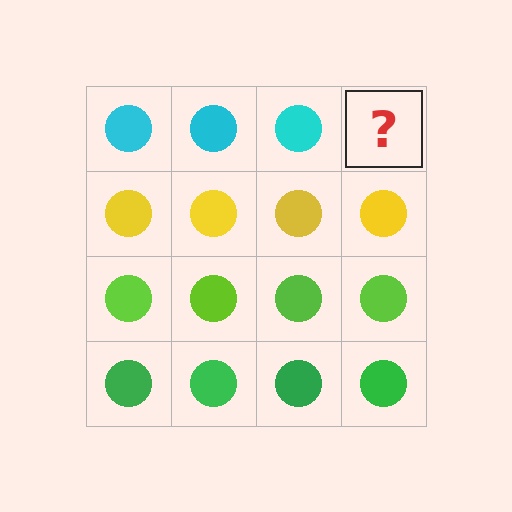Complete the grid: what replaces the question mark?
The question mark should be replaced with a cyan circle.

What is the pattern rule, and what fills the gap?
The rule is that each row has a consistent color. The gap should be filled with a cyan circle.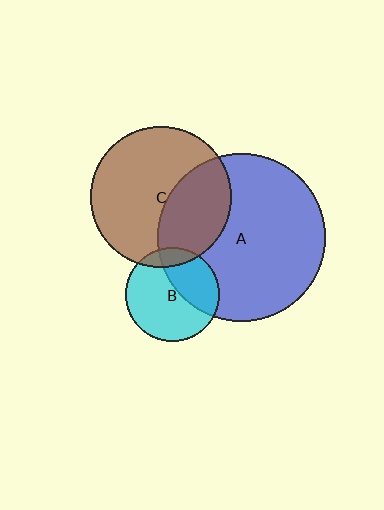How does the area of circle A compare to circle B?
Approximately 3.2 times.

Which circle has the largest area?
Circle A (blue).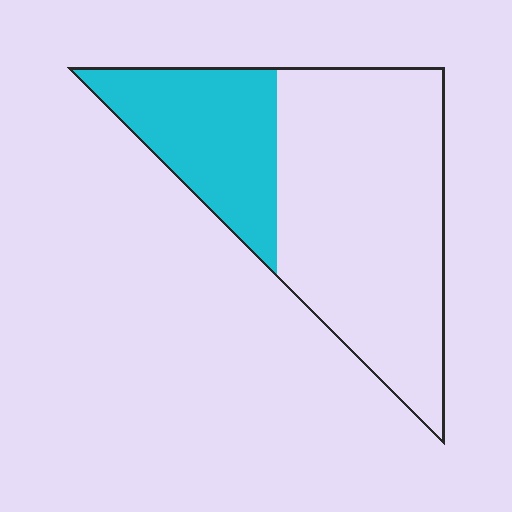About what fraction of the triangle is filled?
About one third (1/3).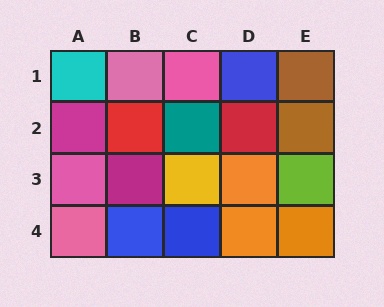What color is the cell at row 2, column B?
Red.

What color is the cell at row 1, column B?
Pink.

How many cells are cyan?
1 cell is cyan.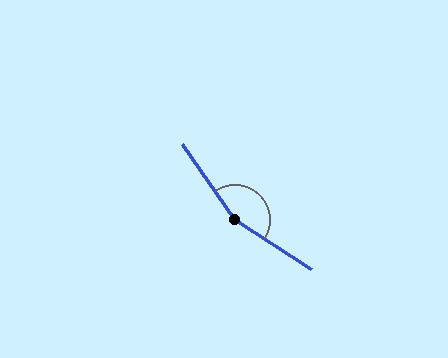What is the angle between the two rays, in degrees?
Approximately 158 degrees.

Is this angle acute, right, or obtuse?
It is obtuse.